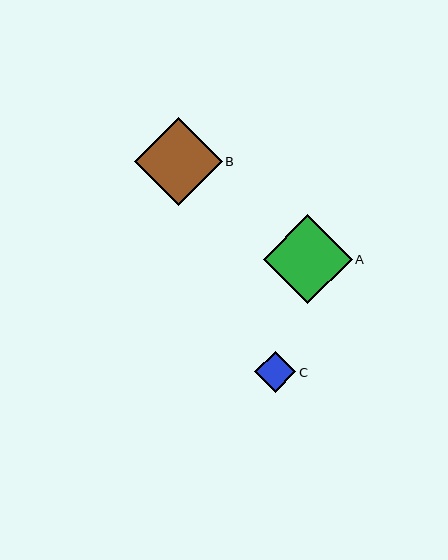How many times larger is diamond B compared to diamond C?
Diamond B is approximately 2.2 times the size of diamond C.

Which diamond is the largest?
Diamond A is the largest with a size of approximately 89 pixels.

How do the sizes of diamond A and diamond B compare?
Diamond A and diamond B are approximately the same size.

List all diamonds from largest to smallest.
From largest to smallest: A, B, C.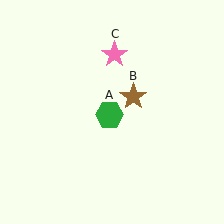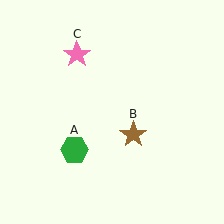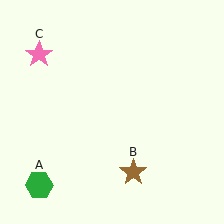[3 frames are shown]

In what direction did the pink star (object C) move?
The pink star (object C) moved left.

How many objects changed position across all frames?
3 objects changed position: green hexagon (object A), brown star (object B), pink star (object C).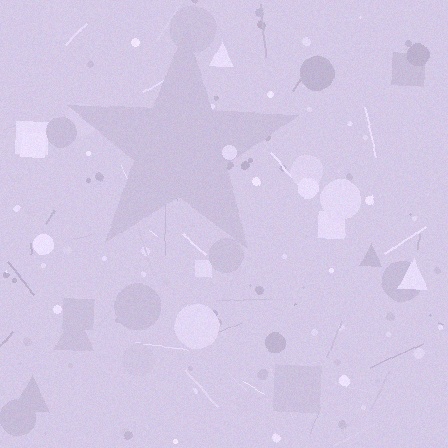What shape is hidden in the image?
A star is hidden in the image.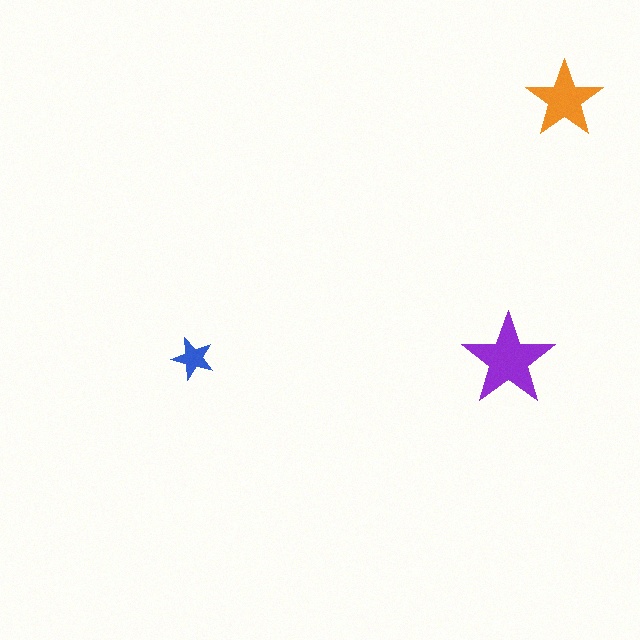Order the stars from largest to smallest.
the purple one, the orange one, the blue one.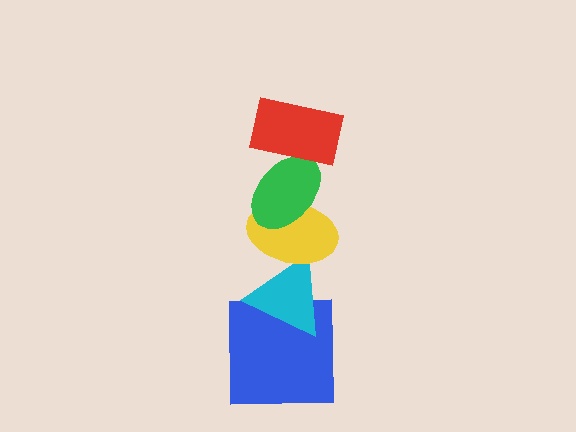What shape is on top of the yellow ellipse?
The green ellipse is on top of the yellow ellipse.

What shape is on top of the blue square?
The cyan triangle is on top of the blue square.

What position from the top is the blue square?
The blue square is 5th from the top.